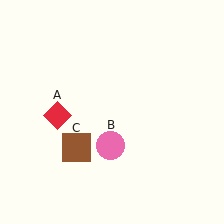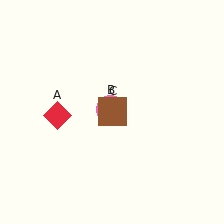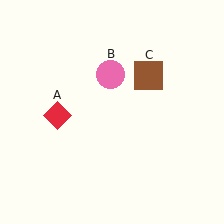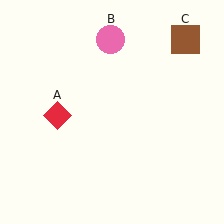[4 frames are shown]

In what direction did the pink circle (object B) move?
The pink circle (object B) moved up.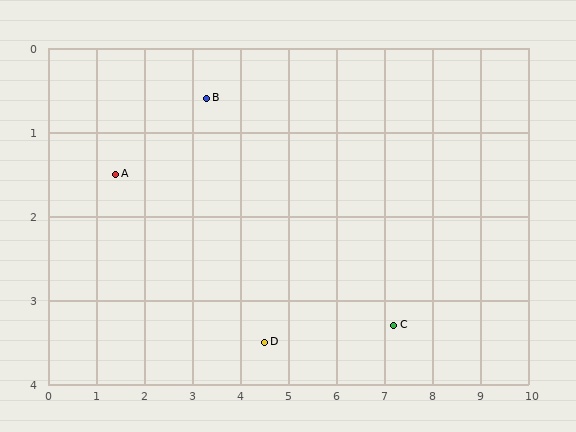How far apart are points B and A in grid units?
Points B and A are about 2.1 grid units apart.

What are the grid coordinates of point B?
Point B is at approximately (3.3, 0.6).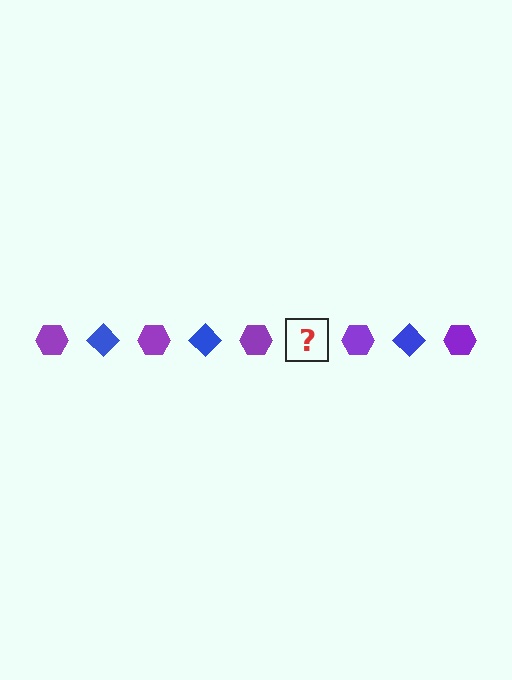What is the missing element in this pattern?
The missing element is a blue diamond.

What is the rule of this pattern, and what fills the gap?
The rule is that the pattern alternates between purple hexagon and blue diamond. The gap should be filled with a blue diamond.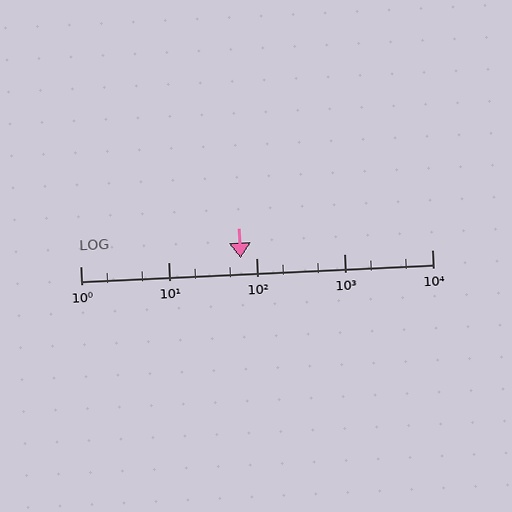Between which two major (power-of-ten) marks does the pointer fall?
The pointer is between 10 and 100.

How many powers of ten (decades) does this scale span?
The scale spans 4 decades, from 1 to 10000.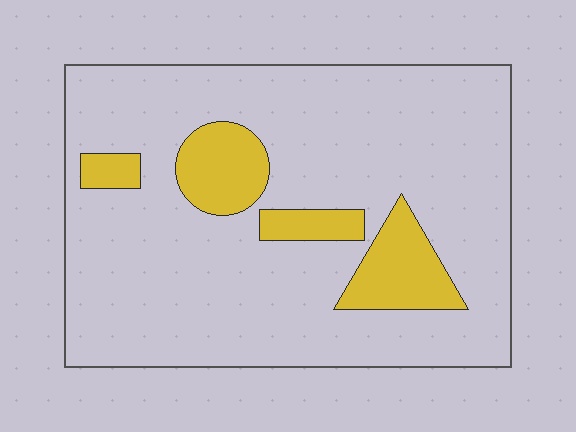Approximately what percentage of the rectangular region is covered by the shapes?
Approximately 15%.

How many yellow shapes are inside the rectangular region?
4.